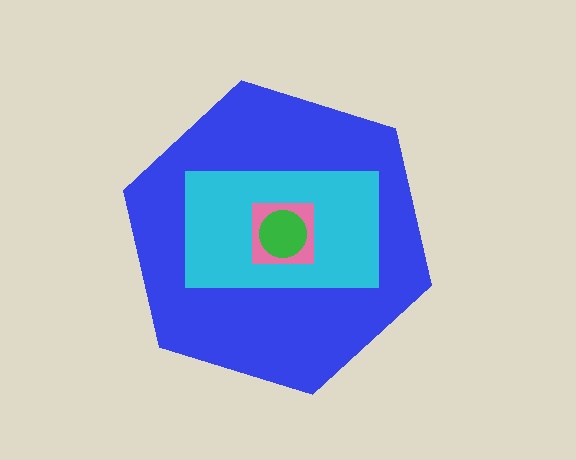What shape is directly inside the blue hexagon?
The cyan rectangle.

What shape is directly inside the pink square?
The green circle.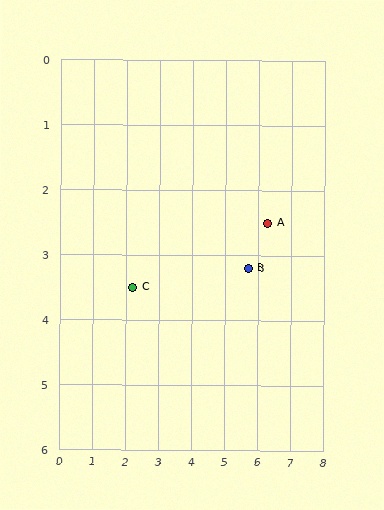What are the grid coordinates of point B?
Point B is at approximately (5.7, 3.2).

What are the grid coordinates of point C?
Point C is at approximately (2.2, 3.5).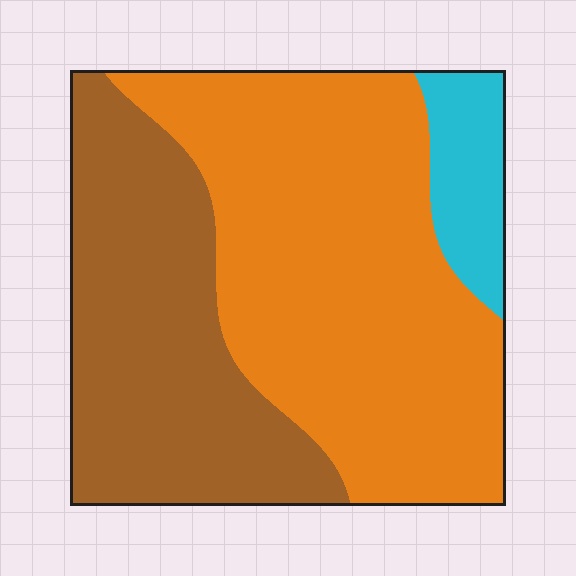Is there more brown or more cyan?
Brown.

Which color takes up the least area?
Cyan, at roughly 10%.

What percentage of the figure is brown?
Brown covers roughly 35% of the figure.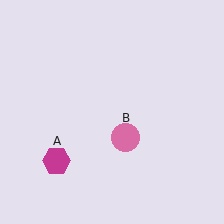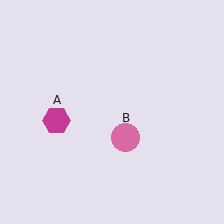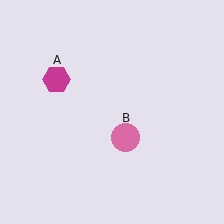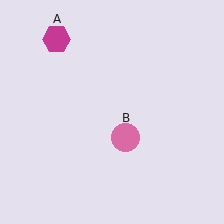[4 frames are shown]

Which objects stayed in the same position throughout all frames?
Pink circle (object B) remained stationary.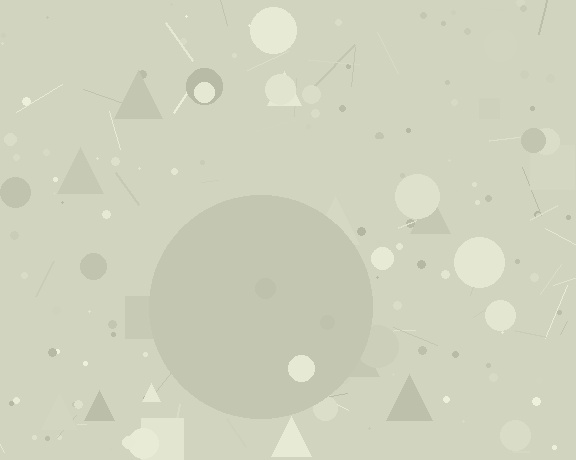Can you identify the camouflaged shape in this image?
The camouflaged shape is a circle.